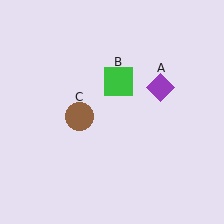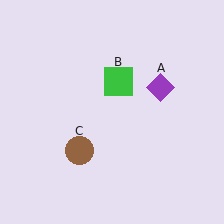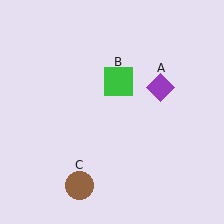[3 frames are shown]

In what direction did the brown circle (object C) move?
The brown circle (object C) moved down.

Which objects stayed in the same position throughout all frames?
Purple diamond (object A) and green square (object B) remained stationary.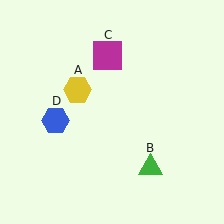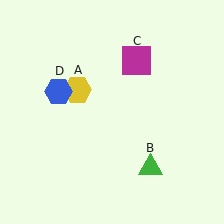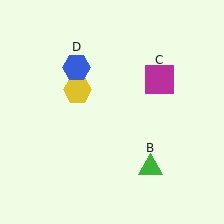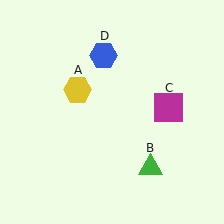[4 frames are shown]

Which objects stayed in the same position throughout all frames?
Yellow hexagon (object A) and green triangle (object B) remained stationary.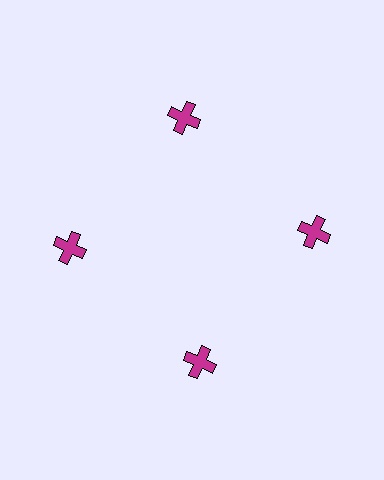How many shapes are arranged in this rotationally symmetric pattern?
There are 4 shapes, arranged in 4 groups of 1.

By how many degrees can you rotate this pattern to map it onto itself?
The pattern maps onto itself every 90 degrees of rotation.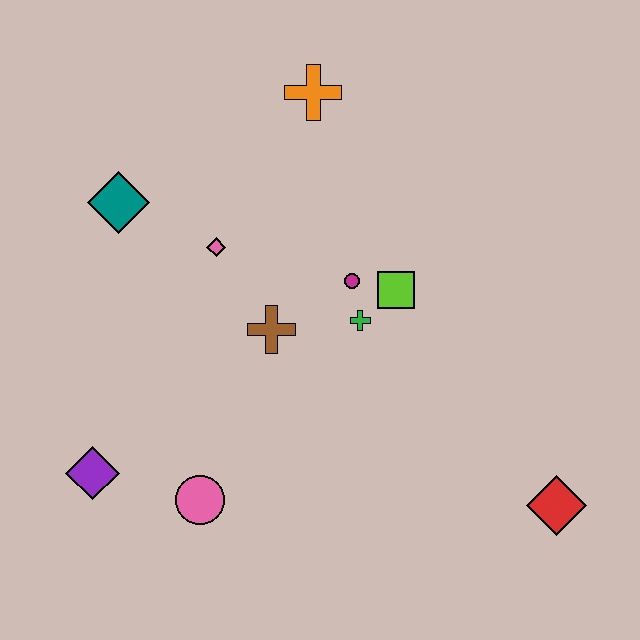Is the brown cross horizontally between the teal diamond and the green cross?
Yes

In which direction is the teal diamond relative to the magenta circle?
The teal diamond is to the left of the magenta circle.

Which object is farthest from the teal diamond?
The red diamond is farthest from the teal diamond.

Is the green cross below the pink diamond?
Yes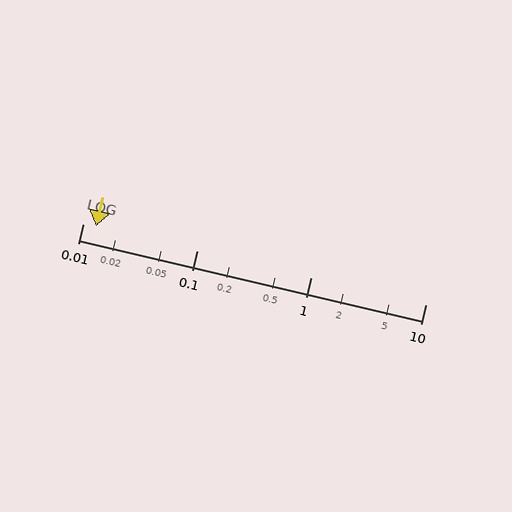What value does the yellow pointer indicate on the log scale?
The pointer indicates approximately 0.013.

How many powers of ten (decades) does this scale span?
The scale spans 3 decades, from 0.01 to 10.